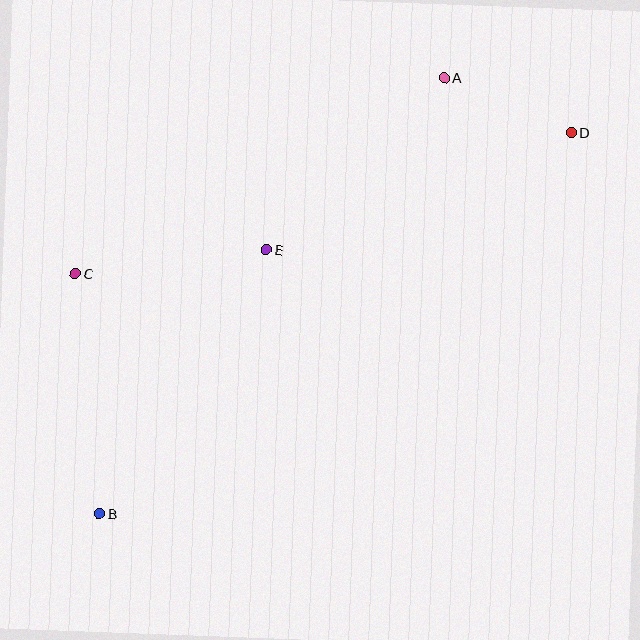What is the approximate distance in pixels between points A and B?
The distance between A and B is approximately 556 pixels.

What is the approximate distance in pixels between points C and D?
The distance between C and D is approximately 516 pixels.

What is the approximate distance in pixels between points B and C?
The distance between B and C is approximately 241 pixels.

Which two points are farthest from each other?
Points B and D are farthest from each other.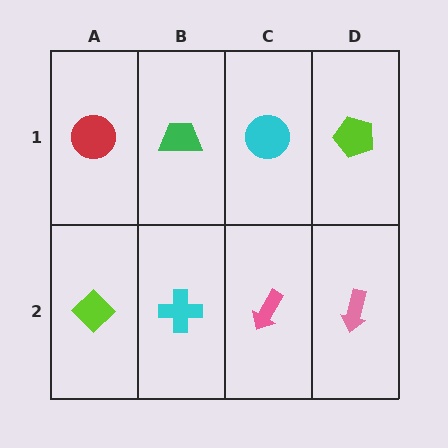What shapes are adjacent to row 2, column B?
A green trapezoid (row 1, column B), a lime diamond (row 2, column A), a pink arrow (row 2, column C).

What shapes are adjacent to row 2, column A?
A red circle (row 1, column A), a cyan cross (row 2, column B).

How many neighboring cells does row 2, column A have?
2.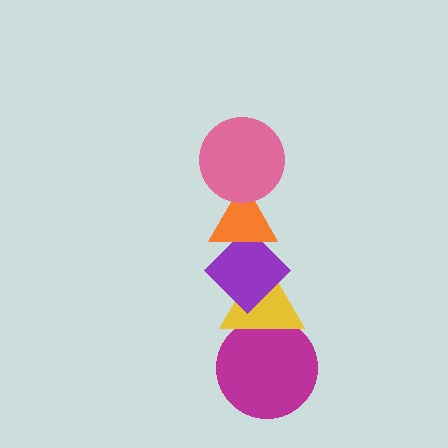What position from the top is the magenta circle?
The magenta circle is 5th from the top.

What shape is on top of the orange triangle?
The pink circle is on top of the orange triangle.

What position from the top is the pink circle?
The pink circle is 1st from the top.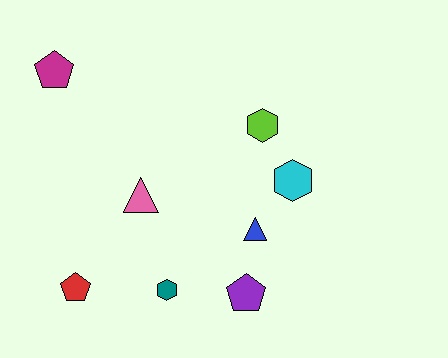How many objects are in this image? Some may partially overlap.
There are 8 objects.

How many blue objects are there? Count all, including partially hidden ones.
There is 1 blue object.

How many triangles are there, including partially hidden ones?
There are 2 triangles.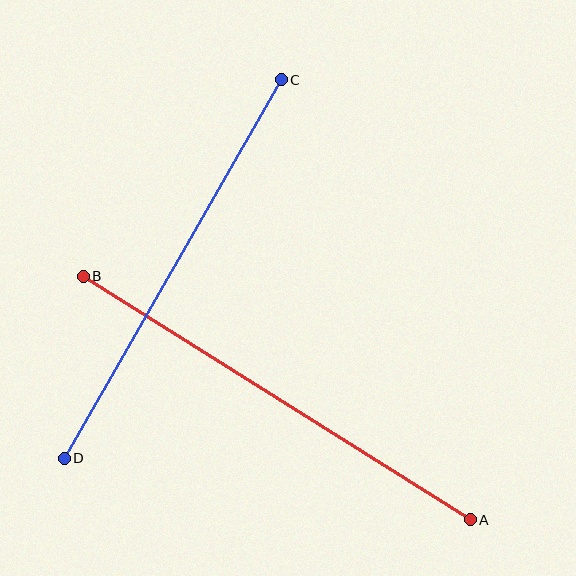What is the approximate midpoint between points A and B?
The midpoint is at approximately (277, 398) pixels.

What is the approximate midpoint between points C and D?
The midpoint is at approximately (173, 269) pixels.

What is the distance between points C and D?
The distance is approximately 437 pixels.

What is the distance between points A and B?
The distance is approximately 457 pixels.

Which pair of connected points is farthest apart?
Points A and B are farthest apart.